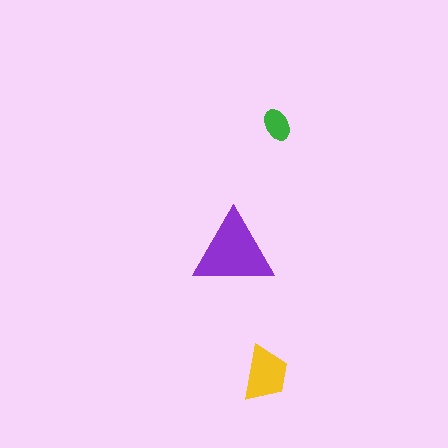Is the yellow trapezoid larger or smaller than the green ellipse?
Larger.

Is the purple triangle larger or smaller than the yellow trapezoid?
Larger.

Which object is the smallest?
The green ellipse.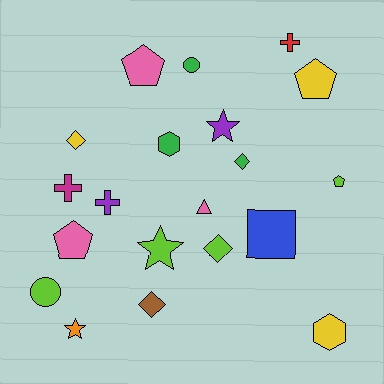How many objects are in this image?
There are 20 objects.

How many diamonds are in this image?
There are 4 diamonds.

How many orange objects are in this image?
There is 1 orange object.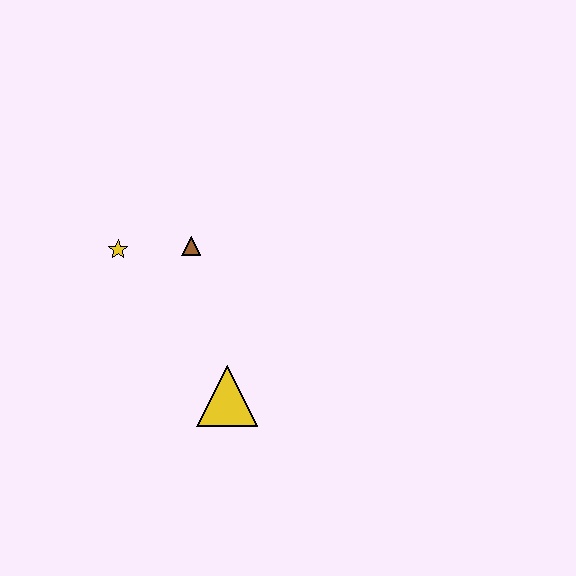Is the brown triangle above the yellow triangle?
Yes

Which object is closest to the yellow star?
The brown triangle is closest to the yellow star.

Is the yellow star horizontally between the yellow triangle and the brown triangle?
No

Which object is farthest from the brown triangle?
The yellow triangle is farthest from the brown triangle.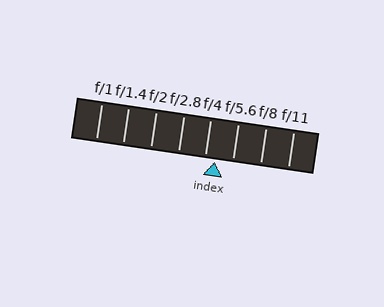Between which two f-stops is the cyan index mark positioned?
The index mark is between f/4 and f/5.6.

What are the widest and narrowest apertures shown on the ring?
The widest aperture shown is f/1 and the narrowest is f/11.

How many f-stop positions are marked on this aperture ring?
There are 8 f-stop positions marked.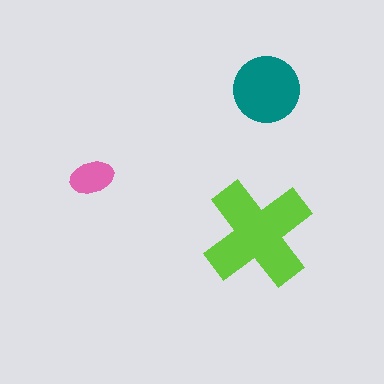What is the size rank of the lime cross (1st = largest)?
1st.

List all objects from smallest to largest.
The pink ellipse, the teal circle, the lime cross.